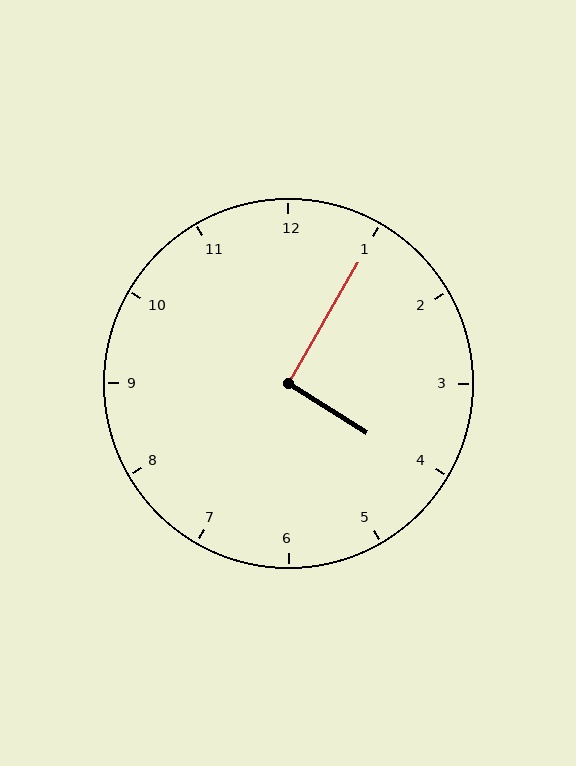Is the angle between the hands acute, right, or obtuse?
It is right.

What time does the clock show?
4:05.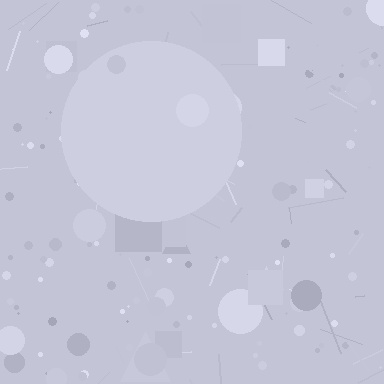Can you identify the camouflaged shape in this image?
The camouflaged shape is a circle.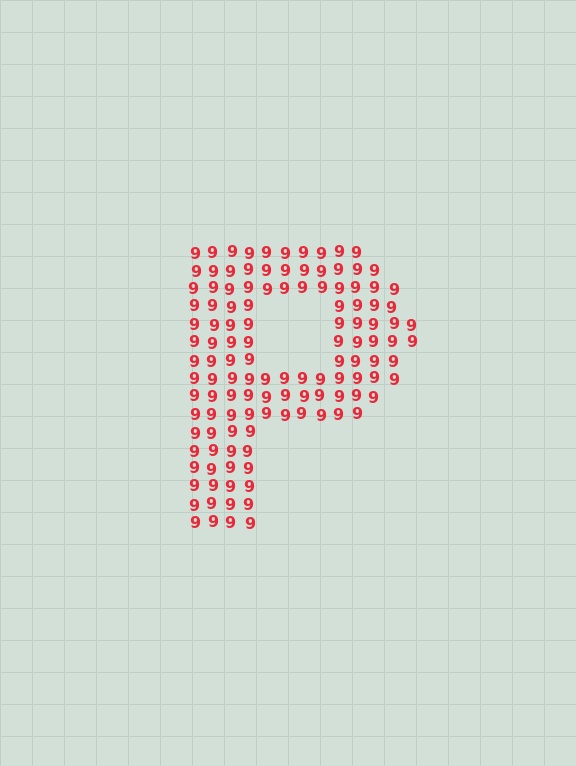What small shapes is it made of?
It is made of small digit 9's.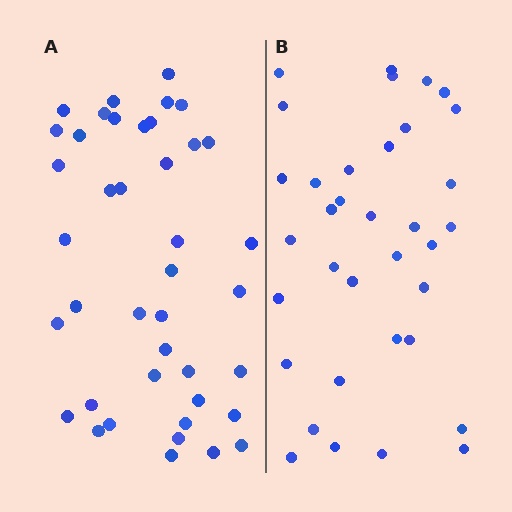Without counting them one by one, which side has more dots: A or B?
Region A (the left region) has more dots.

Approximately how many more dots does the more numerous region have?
Region A has about 6 more dots than region B.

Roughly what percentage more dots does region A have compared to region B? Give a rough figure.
About 15% more.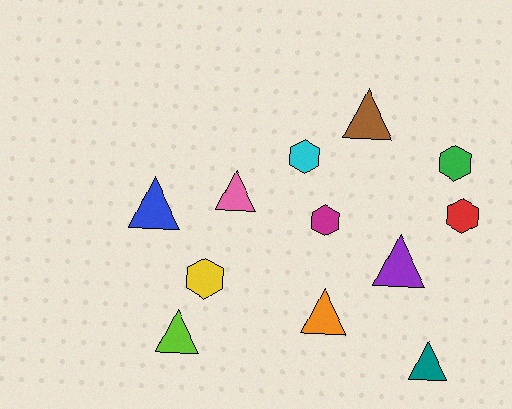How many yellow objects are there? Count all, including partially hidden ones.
There is 1 yellow object.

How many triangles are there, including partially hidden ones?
There are 7 triangles.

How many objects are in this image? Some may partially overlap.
There are 12 objects.